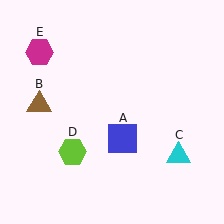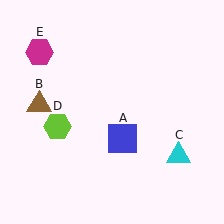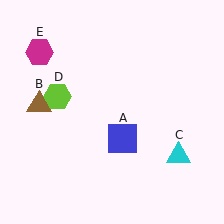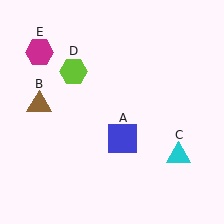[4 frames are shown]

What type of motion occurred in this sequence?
The lime hexagon (object D) rotated clockwise around the center of the scene.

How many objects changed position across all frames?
1 object changed position: lime hexagon (object D).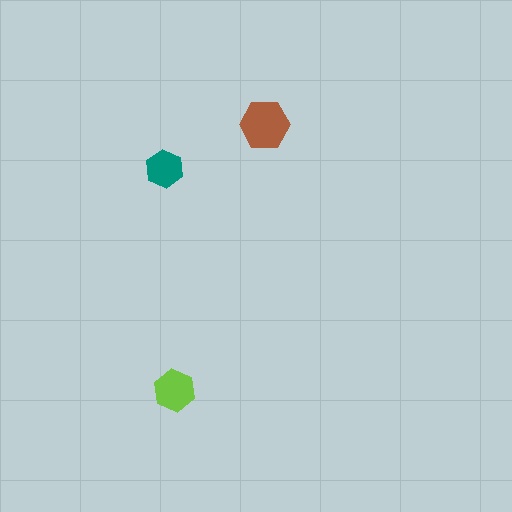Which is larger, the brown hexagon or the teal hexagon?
The brown one.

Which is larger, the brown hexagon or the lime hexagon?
The brown one.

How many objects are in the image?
There are 3 objects in the image.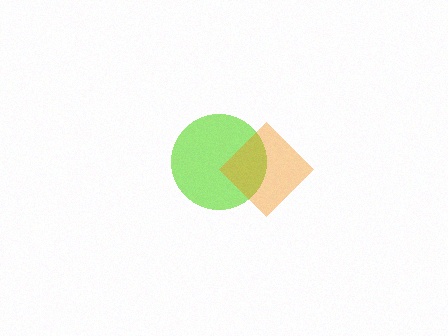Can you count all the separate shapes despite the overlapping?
Yes, there are 2 separate shapes.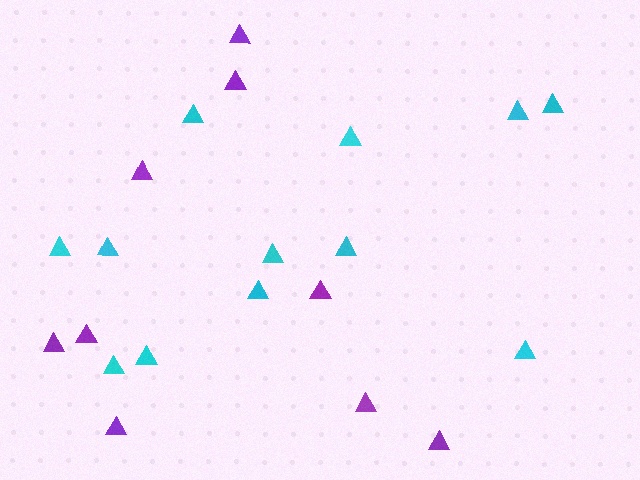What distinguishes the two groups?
There are 2 groups: one group of cyan triangles (12) and one group of purple triangles (9).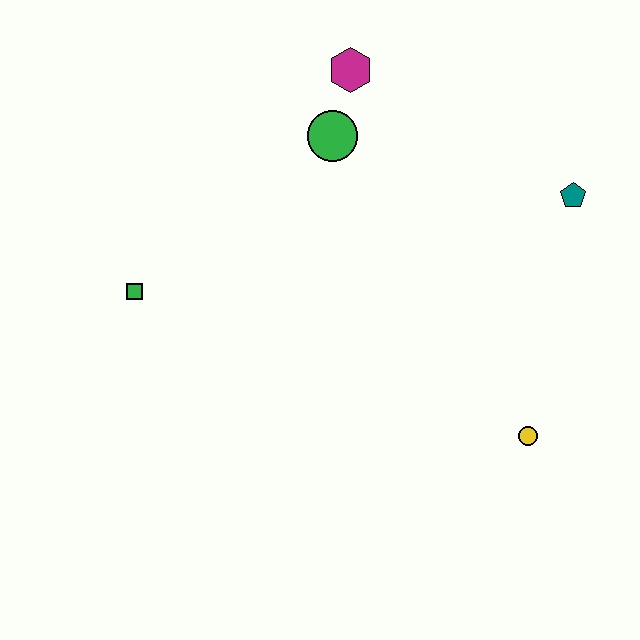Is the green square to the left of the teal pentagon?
Yes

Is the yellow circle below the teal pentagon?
Yes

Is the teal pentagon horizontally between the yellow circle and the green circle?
No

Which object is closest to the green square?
The green circle is closest to the green square.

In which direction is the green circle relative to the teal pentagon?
The green circle is to the left of the teal pentagon.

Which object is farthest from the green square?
The teal pentagon is farthest from the green square.